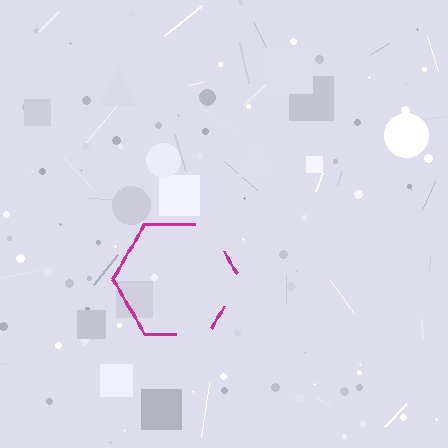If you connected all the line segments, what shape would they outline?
They would outline a hexagon.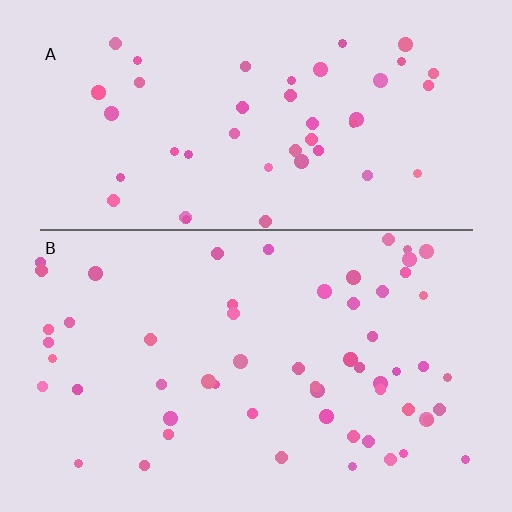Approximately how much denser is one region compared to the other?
Approximately 1.3× — region B over region A.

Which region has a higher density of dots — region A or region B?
B (the bottom).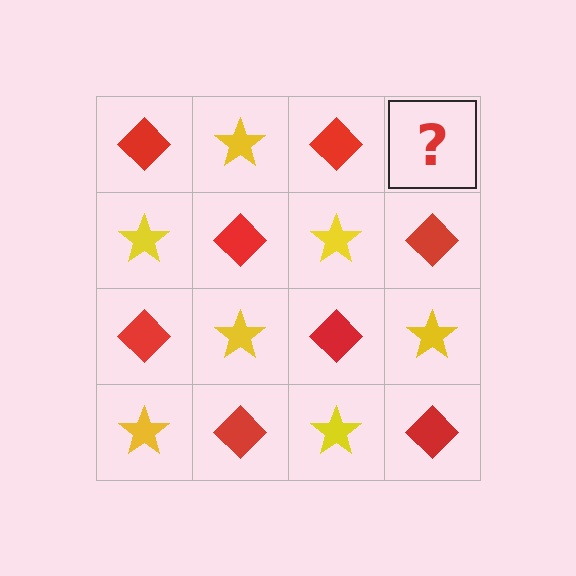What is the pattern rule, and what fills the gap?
The rule is that it alternates red diamond and yellow star in a checkerboard pattern. The gap should be filled with a yellow star.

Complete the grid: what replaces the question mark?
The question mark should be replaced with a yellow star.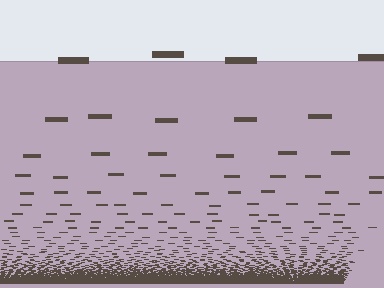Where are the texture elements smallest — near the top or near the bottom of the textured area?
Near the bottom.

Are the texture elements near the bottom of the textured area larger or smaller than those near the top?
Smaller. The gradient is inverted — elements near the bottom are smaller and denser.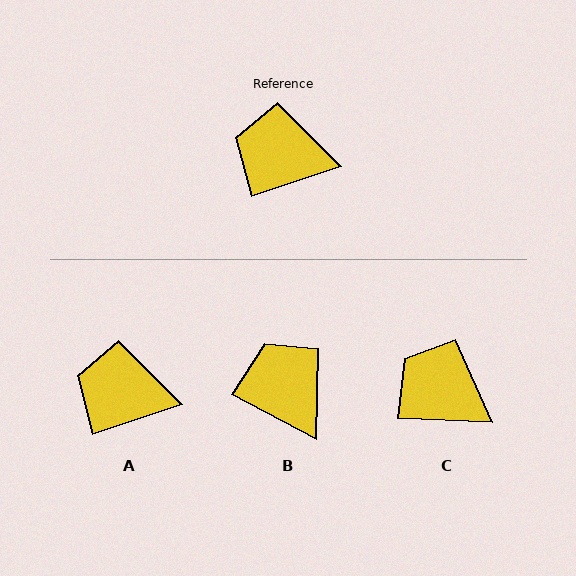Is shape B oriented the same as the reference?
No, it is off by about 47 degrees.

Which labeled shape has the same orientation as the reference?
A.